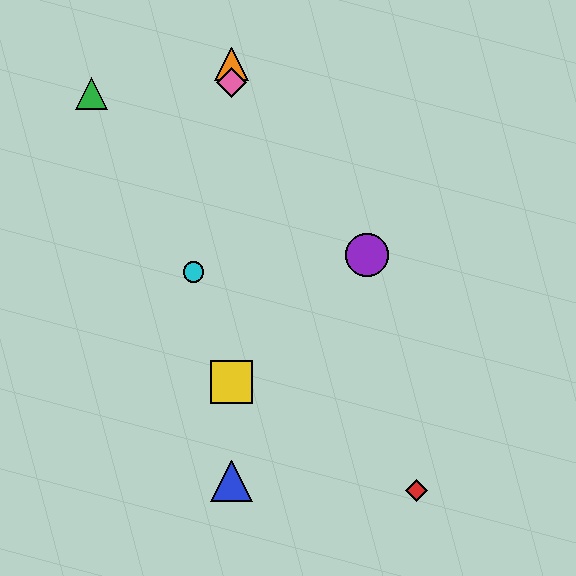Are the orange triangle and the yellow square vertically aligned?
Yes, both are at x≈232.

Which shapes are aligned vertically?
The blue triangle, the yellow square, the orange triangle, the pink diamond are aligned vertically.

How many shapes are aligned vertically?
4 shapes (the blue triangle, the yellow square, the orange triangle, the pink diamond) are aligned vertically.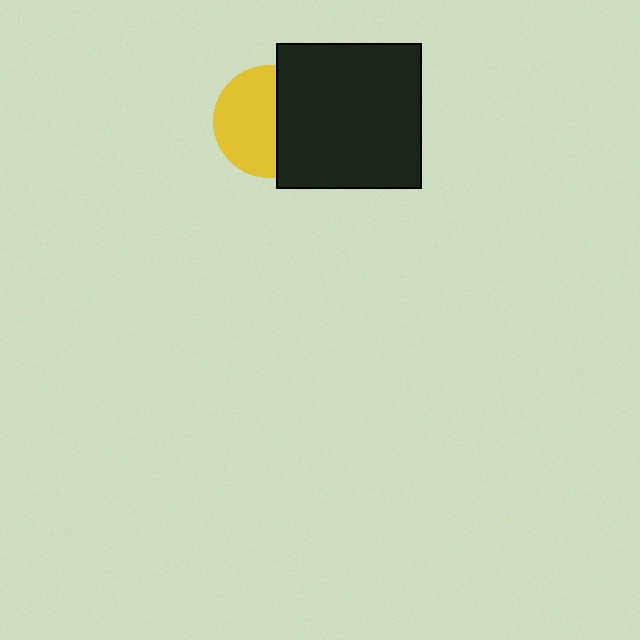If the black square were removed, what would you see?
You would see the complete yellow circle.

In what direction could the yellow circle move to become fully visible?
The yellow circle could move left. That would shift it out from behind the black square entirely.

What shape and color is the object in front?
The object in front is a black square.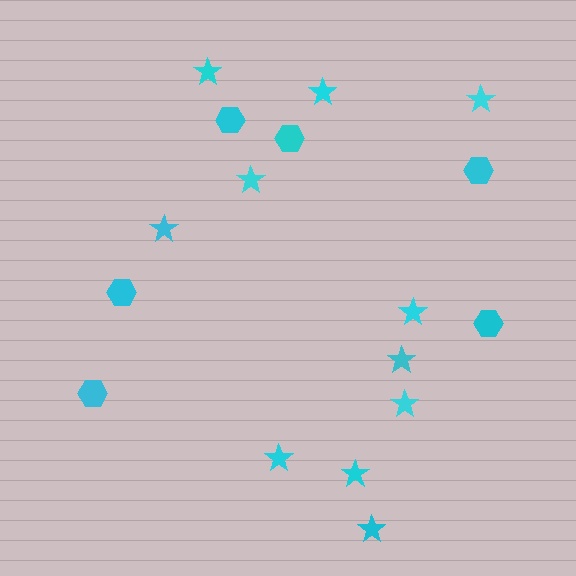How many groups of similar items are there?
There are 2 groups: one group of stars (11) and one group of hexagons (6).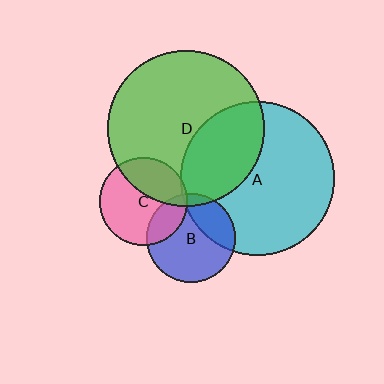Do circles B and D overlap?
Yes.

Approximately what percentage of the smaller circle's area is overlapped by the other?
Approximately 10%.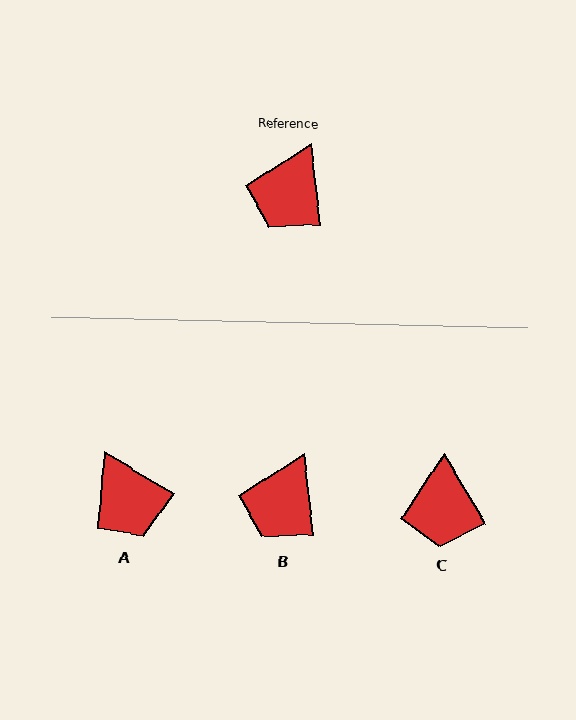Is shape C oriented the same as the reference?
No, it is off by about 24 degrees.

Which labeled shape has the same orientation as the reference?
B.